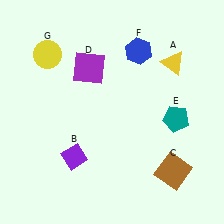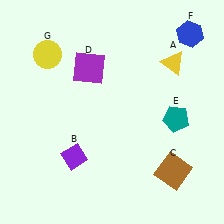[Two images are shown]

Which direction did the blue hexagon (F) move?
The blue hexagon (F) moved right.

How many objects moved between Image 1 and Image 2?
1 object moved between the two images.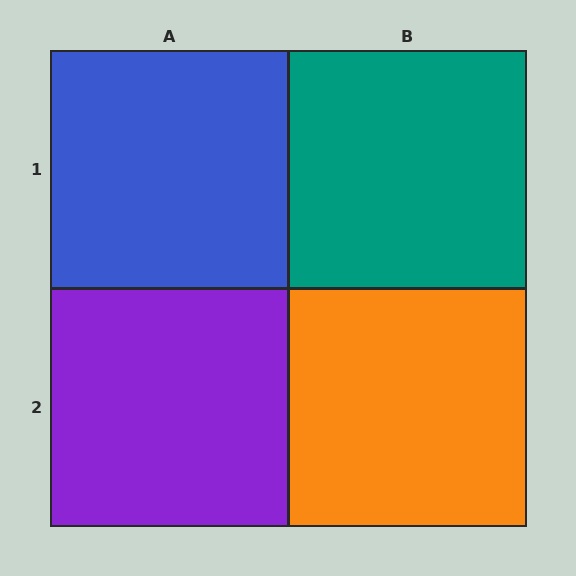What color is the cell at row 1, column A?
Blue.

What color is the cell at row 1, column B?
Teal.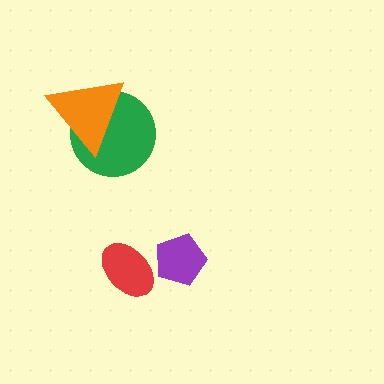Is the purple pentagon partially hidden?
No, no other shape covers it.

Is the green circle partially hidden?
Yes, it is partially covered by another shape.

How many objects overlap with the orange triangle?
1 object overlaps with the orange triangle.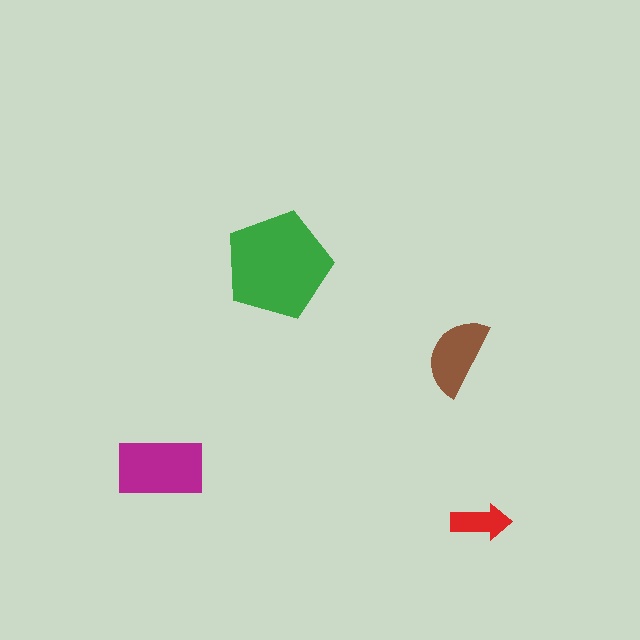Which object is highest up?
The green pentagon is topmost.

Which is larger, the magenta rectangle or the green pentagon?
The green pentagon.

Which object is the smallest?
The red arrow.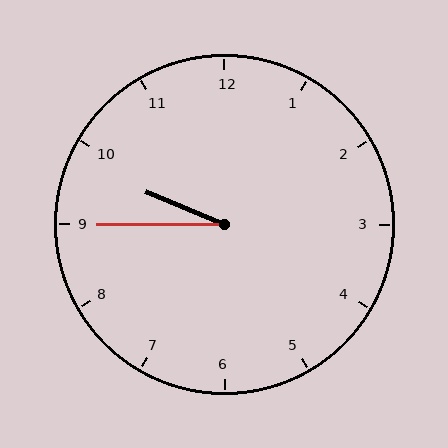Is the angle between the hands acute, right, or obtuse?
It is acute.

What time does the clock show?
9:45.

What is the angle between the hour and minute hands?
Approximately 22 degrees.